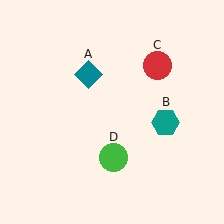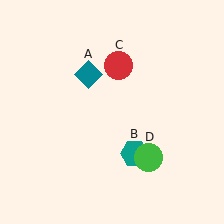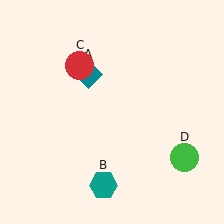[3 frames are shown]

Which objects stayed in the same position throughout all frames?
Teal diamond (object A) remained stationary.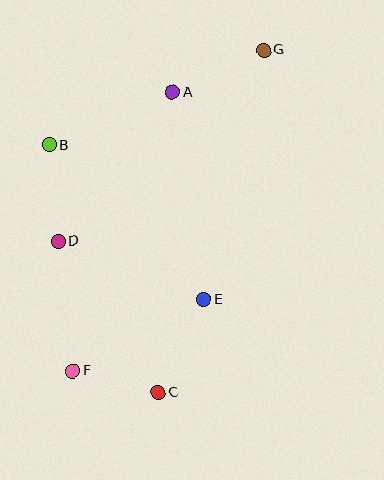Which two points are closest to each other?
Points C and F are closest to each other.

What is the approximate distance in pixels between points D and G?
The distance between D and G is approximately 281 pixels.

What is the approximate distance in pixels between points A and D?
The distance between A and D is approximately 188 pixels.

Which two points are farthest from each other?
Points F and G are farthest from each other.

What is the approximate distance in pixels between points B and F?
The distance between B and F is approximately 227 pixels.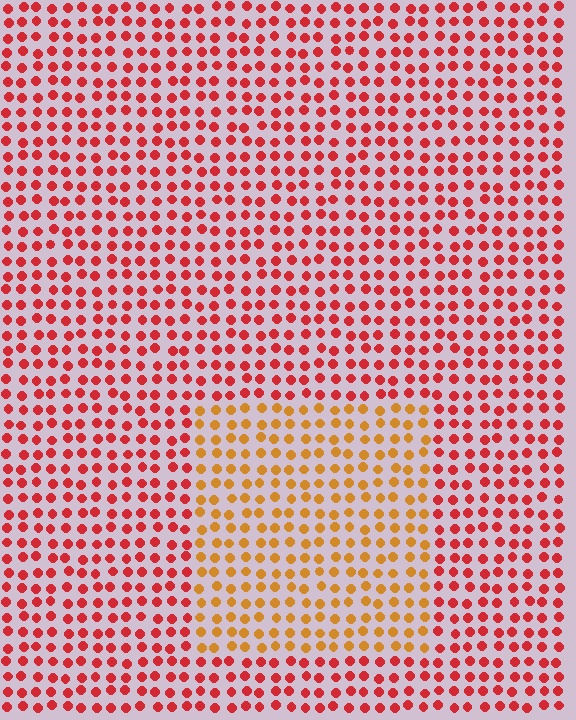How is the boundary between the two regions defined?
The boundary is defined purely by a slight shift in hue (about 39 degrees). Spacing, size, and orientation are identical on both sides.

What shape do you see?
I see a rectangle.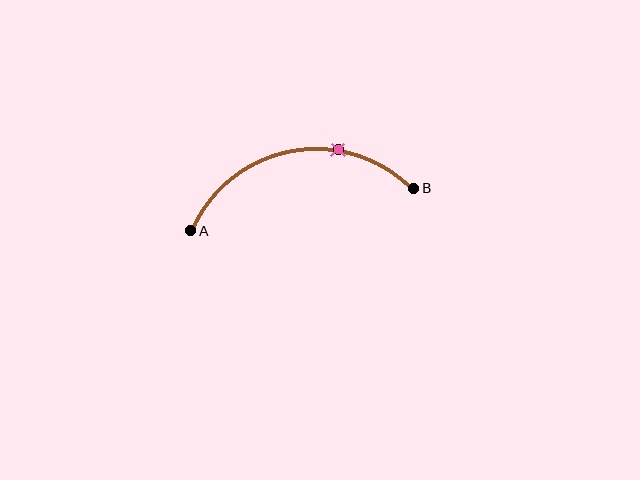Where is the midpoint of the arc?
The arc midpoint is the point on the curve farthest from the straight line joining A and B. It sits above that line.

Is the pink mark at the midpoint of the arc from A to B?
No. The pink mark lies on the arc but is closer to endpoint B. The arc midpoint would be at the point on the curve equidistant along the arc from both A and B.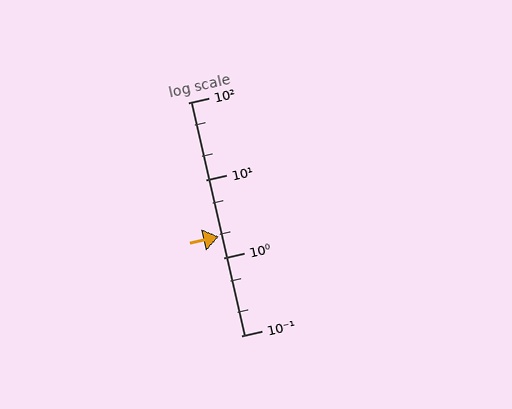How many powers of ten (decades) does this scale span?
The scale spans 3 decades, from 0.1 to 100.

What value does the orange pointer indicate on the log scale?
The pointer indicates approximately 1.9.